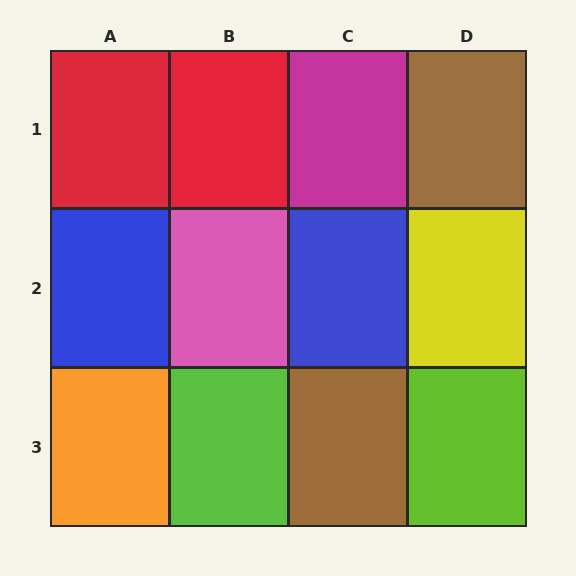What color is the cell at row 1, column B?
Red.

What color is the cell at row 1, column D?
Brown.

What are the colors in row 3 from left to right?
Orange, lime, brown, lime.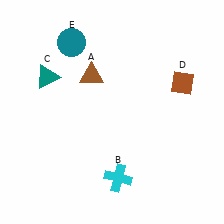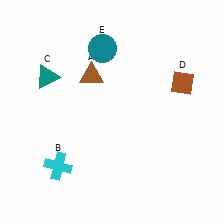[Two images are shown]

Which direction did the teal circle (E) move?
The teal circle (E) moved right.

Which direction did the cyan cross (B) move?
The cyan cross (B) moved left.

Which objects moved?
The objects that moved are: the cyan cross (B), the teal circle (E).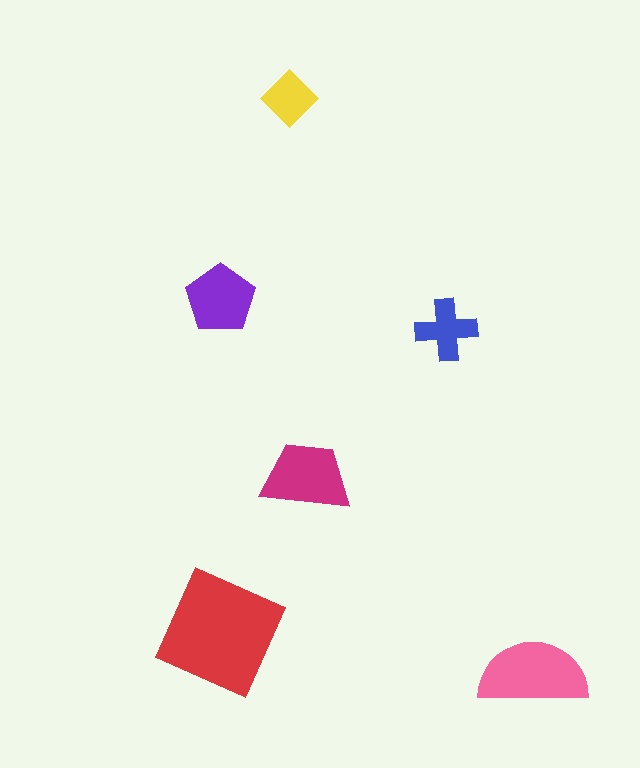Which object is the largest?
The red square.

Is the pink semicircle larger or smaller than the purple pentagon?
Larger.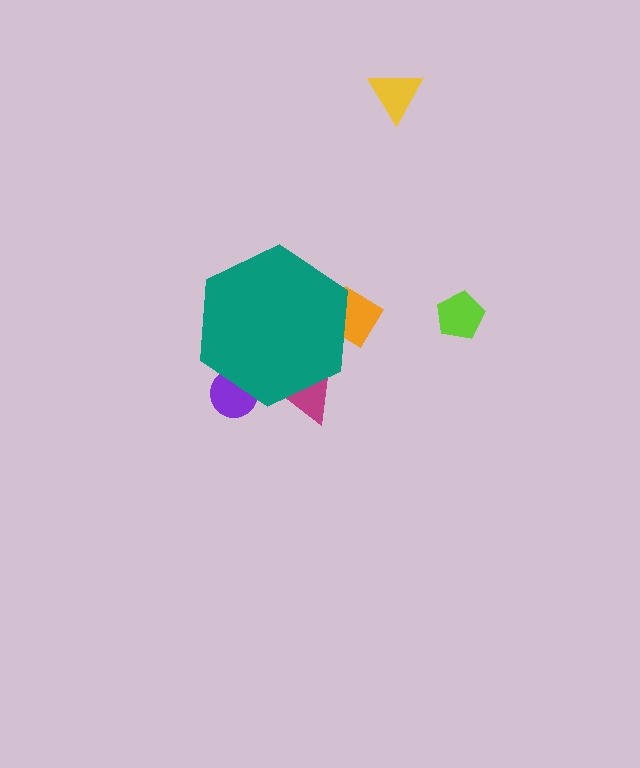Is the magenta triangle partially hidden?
Yes, the magenta triangle is partially hidden behind the teal hexagon.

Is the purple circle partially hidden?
Yes, the purple circle is partially hidden behind the teal hexagon.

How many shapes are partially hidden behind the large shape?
3 shapes are partially hidden.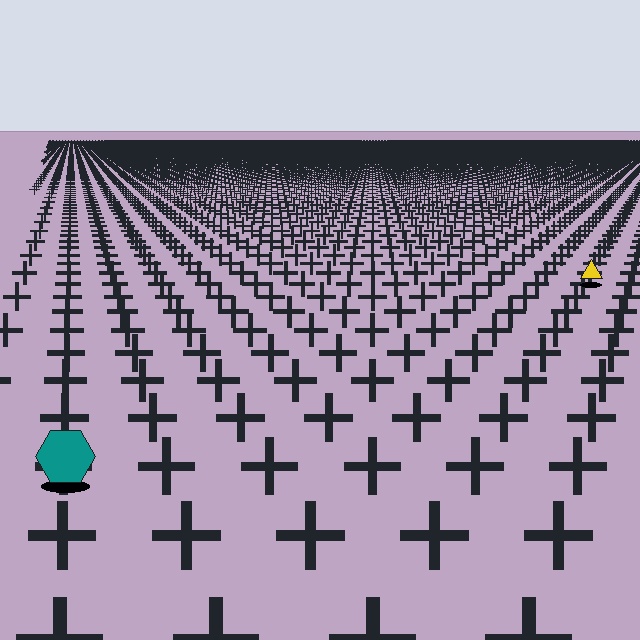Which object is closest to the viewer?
The teal hexagon is closest. The texture marks near it are larger and more spread out.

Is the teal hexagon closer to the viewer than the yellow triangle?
Yes. The teal hexagon is closer — you can tell from the texture gradient: the ground texture is coarser near it.